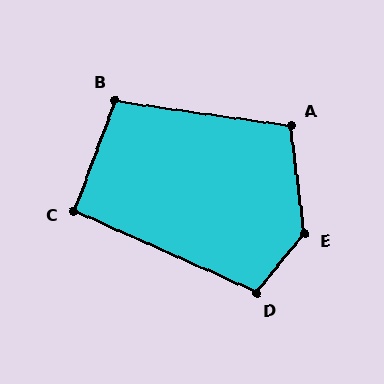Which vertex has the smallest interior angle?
C, at approximately 94 degrees.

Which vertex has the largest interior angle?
E, at approximately 134 degrees.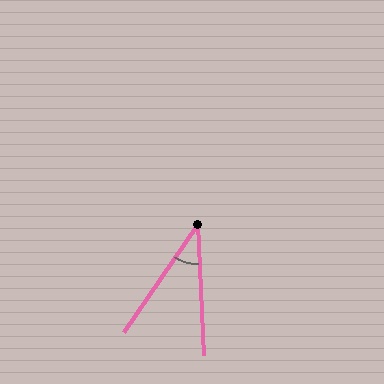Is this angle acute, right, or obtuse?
It is acute.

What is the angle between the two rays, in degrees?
Approximately 37 degrees.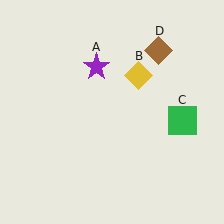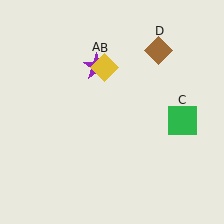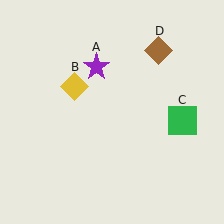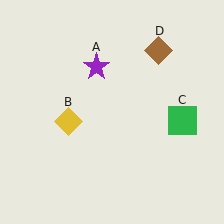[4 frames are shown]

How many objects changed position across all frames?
1 object changed position: yellow diamond (object B).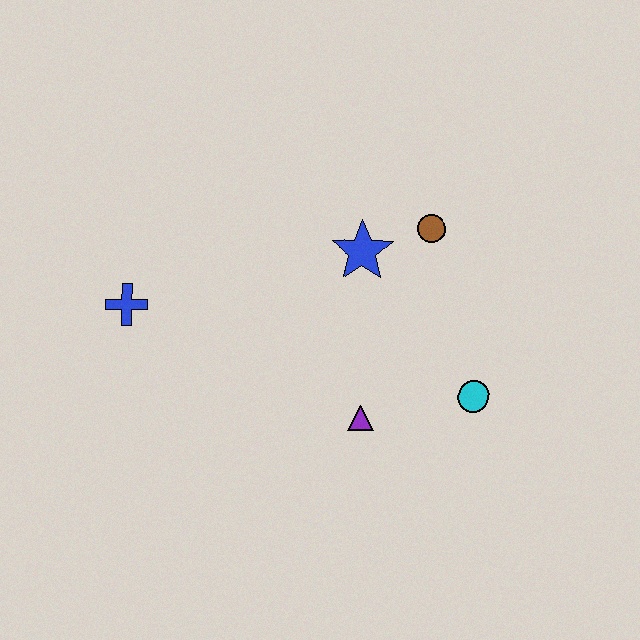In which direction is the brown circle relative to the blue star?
The brown circle is to the right of the blue star.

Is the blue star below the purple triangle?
No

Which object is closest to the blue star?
The brown circle is closest to the blue star.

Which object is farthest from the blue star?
The blue cross is farthest from the blue star.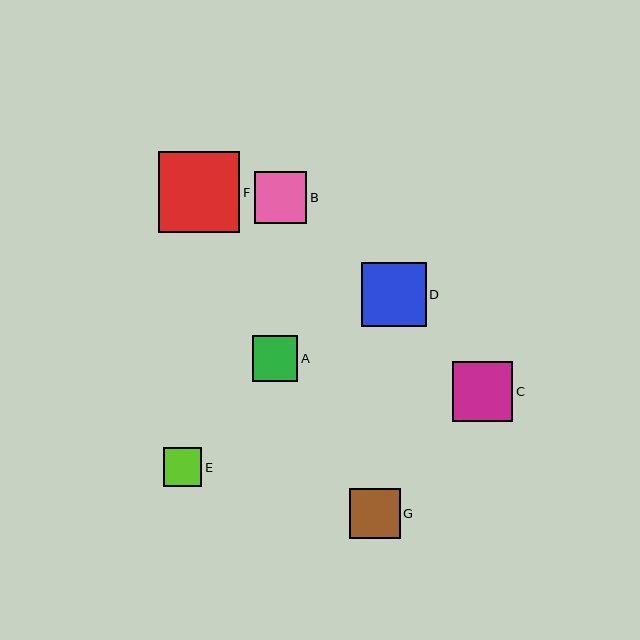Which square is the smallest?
Square E is the smallest with a size of approximately 39 pixels.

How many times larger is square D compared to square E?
Square D is approximately 1.7 times the size of square E.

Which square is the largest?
Square F is the largest with a size of approximately 81 pixels.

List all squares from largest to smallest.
From largest to smallest: F, D, C, B, G, A, E.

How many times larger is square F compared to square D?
Square F is approximately 1.3 times the size of square D.